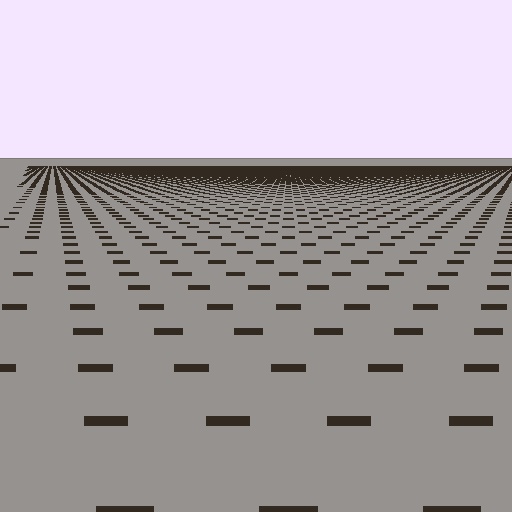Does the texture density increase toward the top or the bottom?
Density increases toward the top.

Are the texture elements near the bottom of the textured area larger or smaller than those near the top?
Larger. Near the bottom, elements are closer to the viewer and appear at a bigger on-screen size.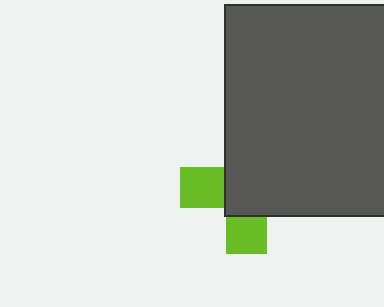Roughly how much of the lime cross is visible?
A small part of it is visible (roughly 35%).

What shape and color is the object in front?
The object in front is a dark gray square.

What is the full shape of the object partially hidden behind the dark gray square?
The partially hidden object is a lime cross.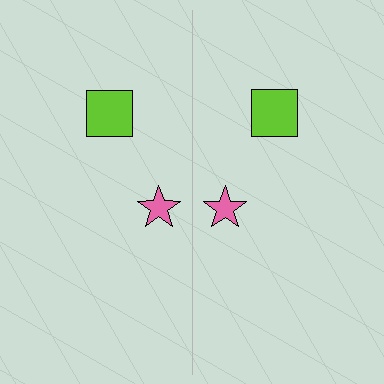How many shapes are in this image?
There are 4 shapes in this image.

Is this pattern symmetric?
Yes, this pattern has bilateral (reflection) symmetry.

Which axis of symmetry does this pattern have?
The pattern has a vertical axis of symmetry running through the center of the image.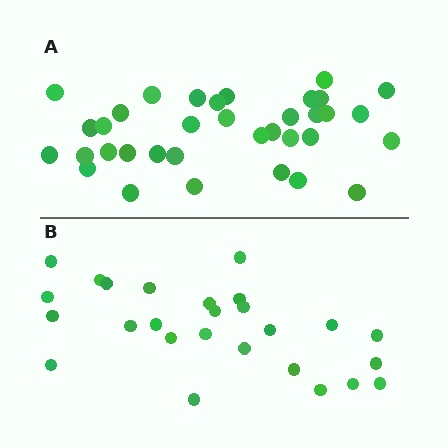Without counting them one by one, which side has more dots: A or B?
Region A (the top region) has more dots.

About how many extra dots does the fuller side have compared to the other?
Region A has roughly 8 or so more dots than region B.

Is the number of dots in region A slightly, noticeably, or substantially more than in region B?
Region A has noticeably more, but not dramatically so. The ratio is roughly 1.3 to 1.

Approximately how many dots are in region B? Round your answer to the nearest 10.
About 30 dots. (The exact count is 26, which rounds to 30.)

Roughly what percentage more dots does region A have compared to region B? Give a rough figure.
About 35% more.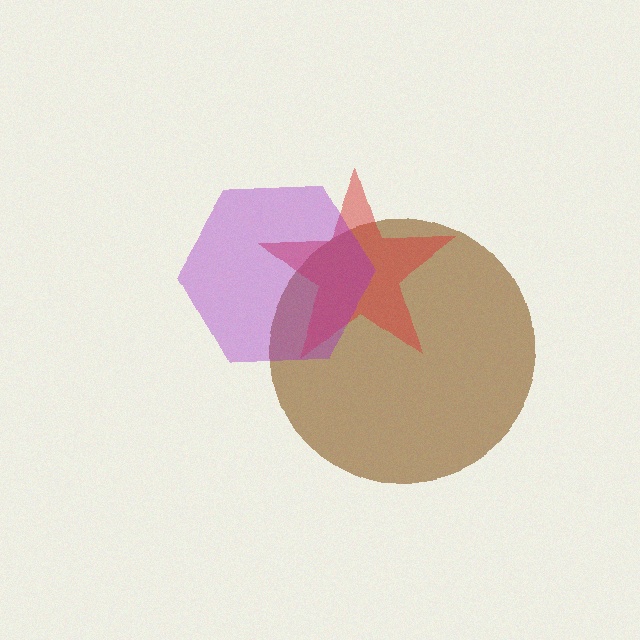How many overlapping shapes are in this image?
There are 3 overlapping shapes in the image.